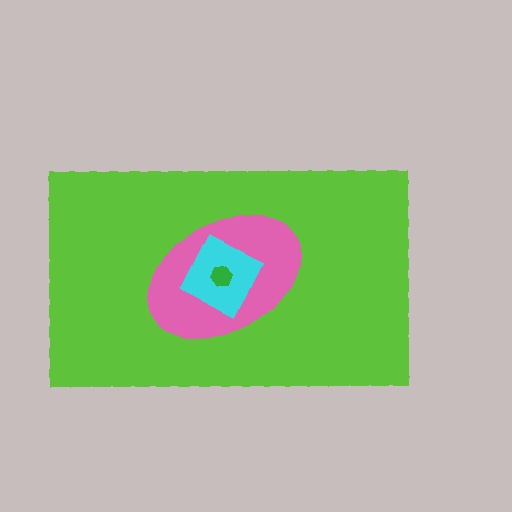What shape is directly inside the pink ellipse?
The cyan diamond.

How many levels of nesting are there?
4.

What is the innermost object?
The green hexagon.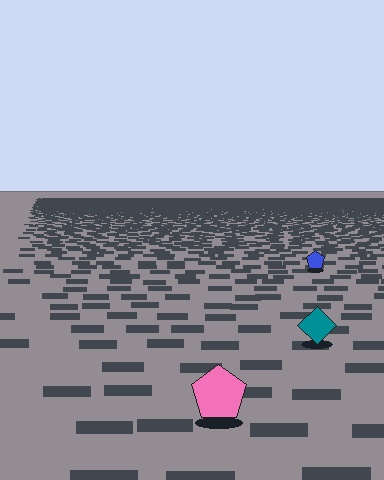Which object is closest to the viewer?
The pink pentagon is closest. The texture marks near it are larger and more spread out.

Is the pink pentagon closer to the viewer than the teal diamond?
Yes. The pink pentagon is closer — you can tell from the texture gradient: the ground texture is coarser near it.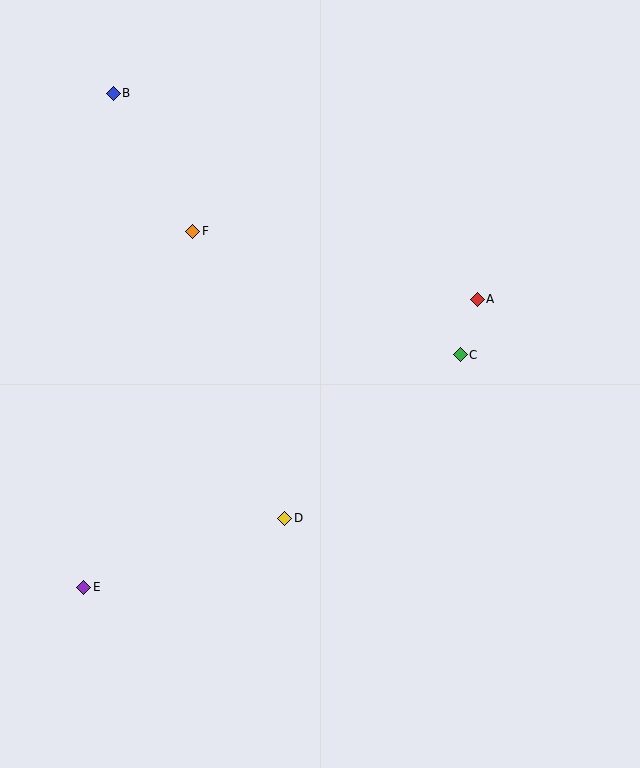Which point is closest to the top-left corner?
Point B is closest to the top-left corner.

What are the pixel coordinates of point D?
Point D is at (285, 518).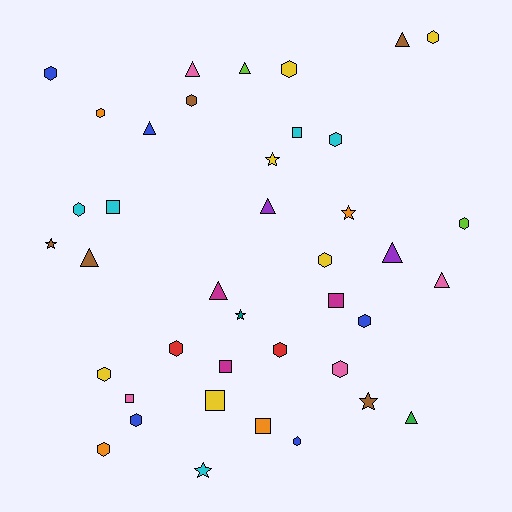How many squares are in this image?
There are 7 squares.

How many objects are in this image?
There are 40 objects.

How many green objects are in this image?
There is 1 green object.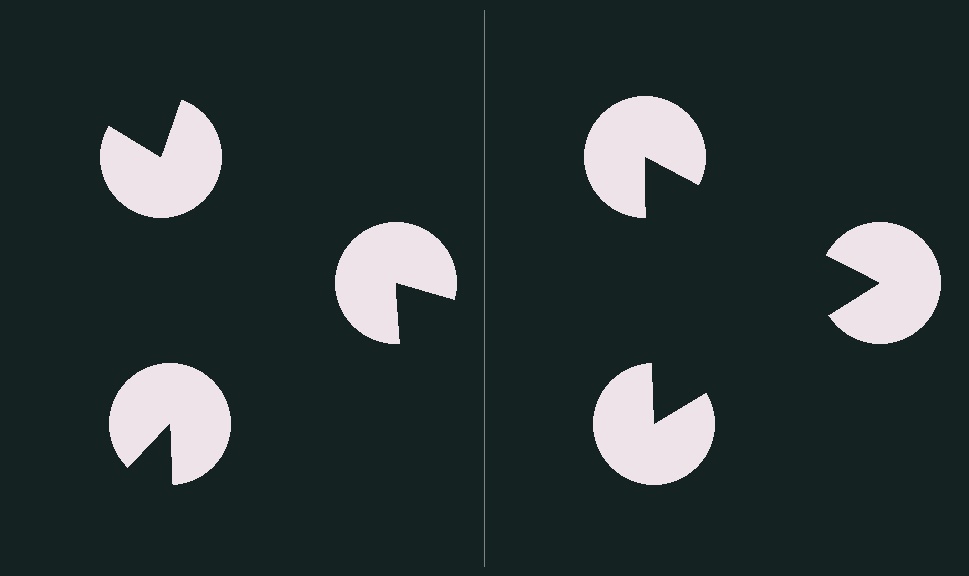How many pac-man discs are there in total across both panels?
6 — 3 on each side.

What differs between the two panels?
The pac-man discs are positioned identically on both sides; only the wedge orientations differ. On the right they align to a triangle; on the left they are misaligned.